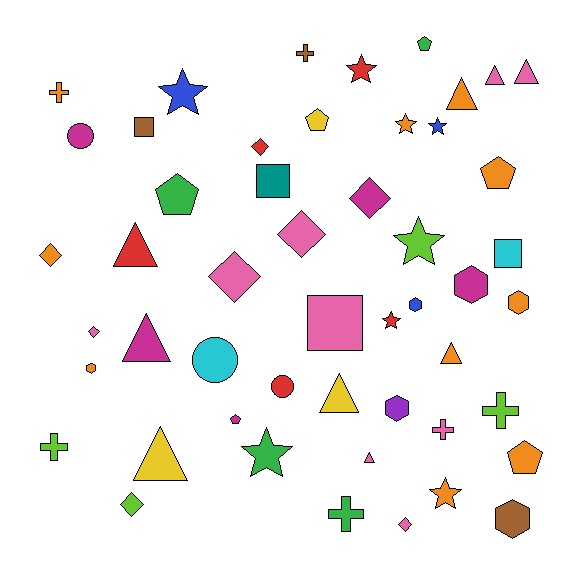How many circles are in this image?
There are 3 circles.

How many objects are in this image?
There are 50 objects.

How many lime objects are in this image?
There are 4 lime objects.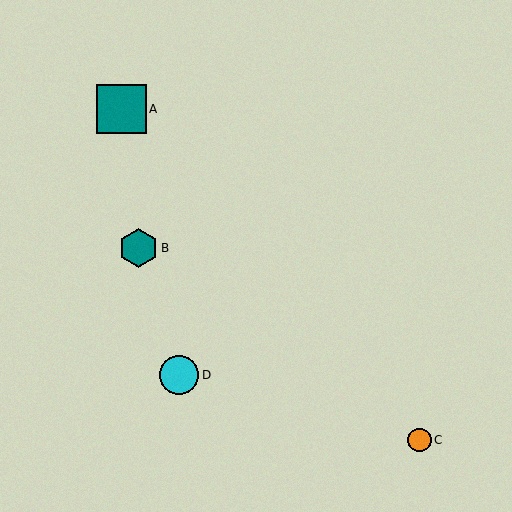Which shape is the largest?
The teal square (labeled A) is the largest.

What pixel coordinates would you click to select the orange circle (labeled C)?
Click at (420, 440) to select the orange circle C.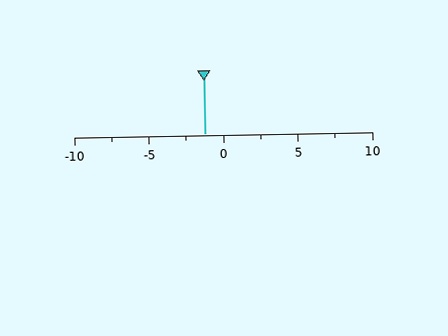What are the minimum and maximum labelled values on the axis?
The axis runs from -10 to 10.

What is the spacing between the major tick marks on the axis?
The major ticks are spaced 5 apart.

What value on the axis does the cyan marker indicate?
The marker indicates approximately -1.2.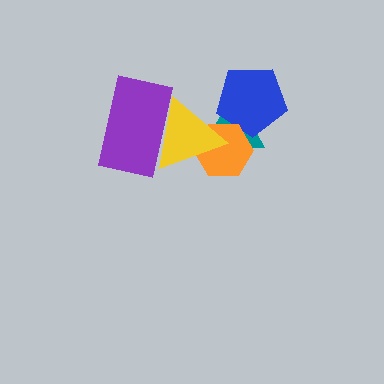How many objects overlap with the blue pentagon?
2 objects overlap with the blue pentagon.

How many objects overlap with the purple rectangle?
1 object overlaps with the purple rectangle.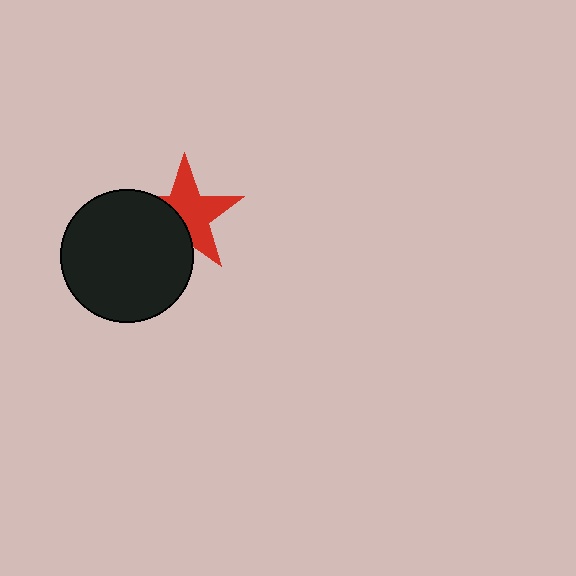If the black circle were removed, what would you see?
You would see the complete red star.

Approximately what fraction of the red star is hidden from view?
Roughly 39% of the red star is hidden behind the black circle.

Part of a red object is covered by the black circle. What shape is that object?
It is a star.